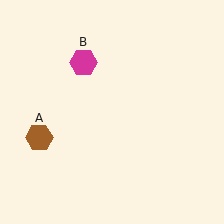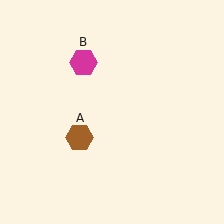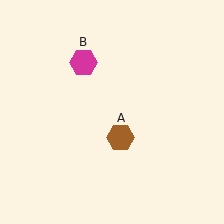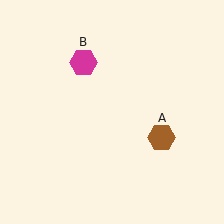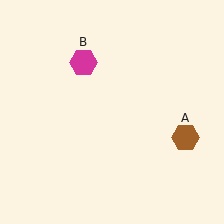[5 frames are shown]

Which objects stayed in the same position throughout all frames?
Magenta hexagon (object B) remained stationary.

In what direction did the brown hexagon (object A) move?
The brown hexagon (object A) moved right.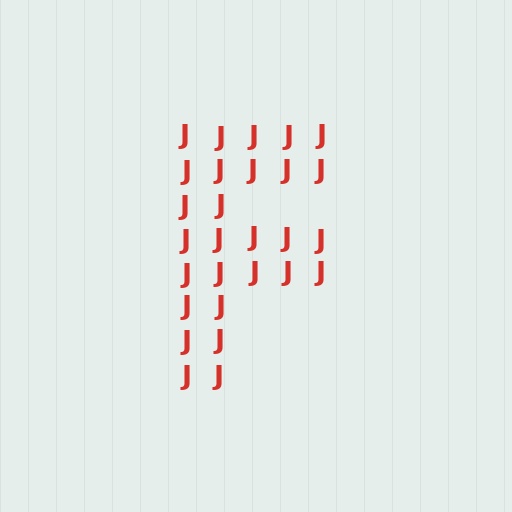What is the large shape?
The large shape is the letter F.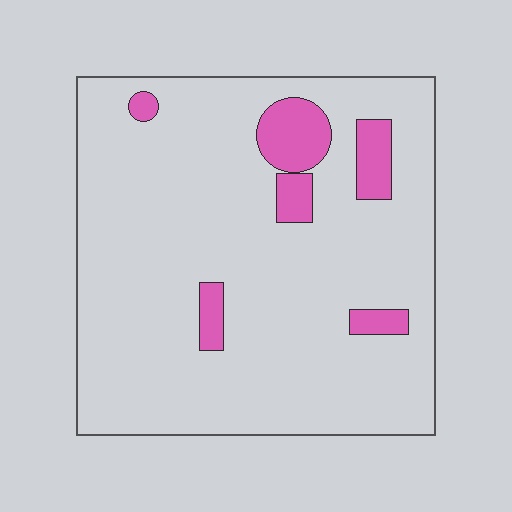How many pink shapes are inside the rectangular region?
6.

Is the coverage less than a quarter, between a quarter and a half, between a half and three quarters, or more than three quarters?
Less than a quarter.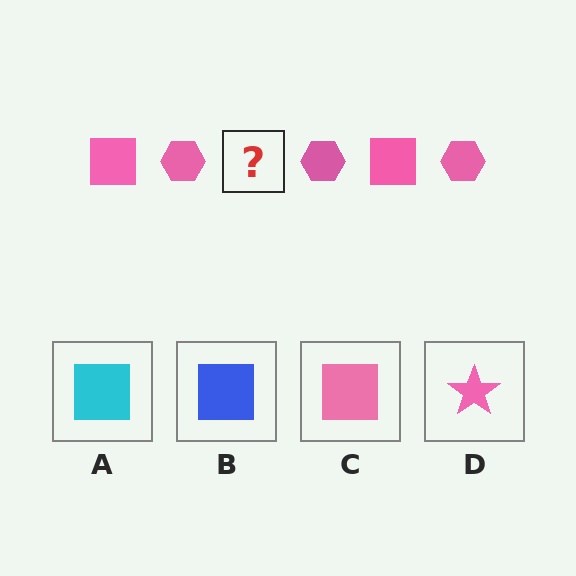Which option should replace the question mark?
Option C.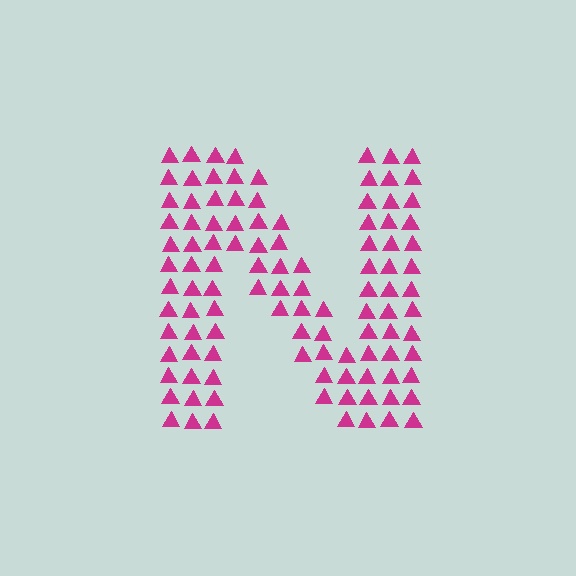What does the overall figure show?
The overall figure shows the letter N.